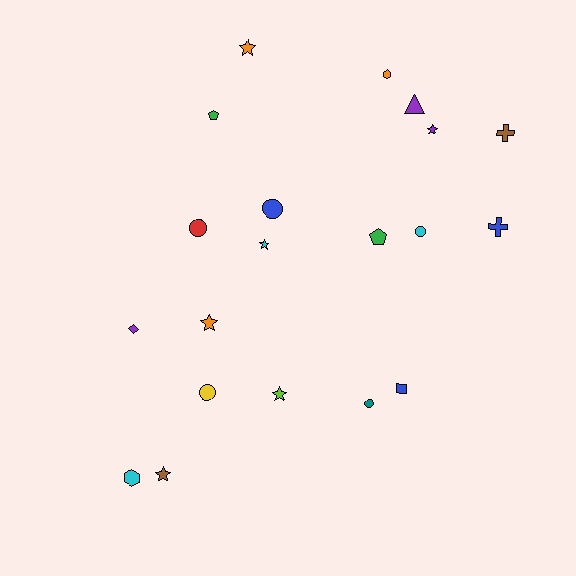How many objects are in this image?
There are 20 objects.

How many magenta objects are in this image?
There are no magenta objects.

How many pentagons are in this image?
There are 2 pentagons.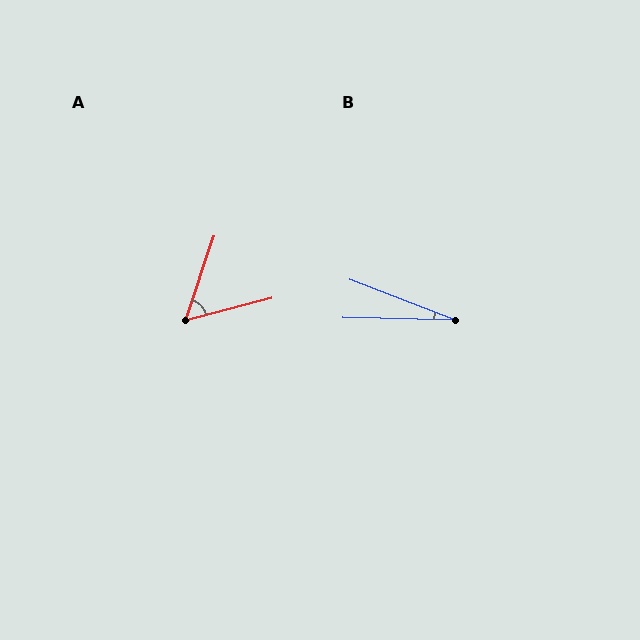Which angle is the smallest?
B, at approximately 20 degrees.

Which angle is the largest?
A, at approximately 57 degrees.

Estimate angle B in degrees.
Approximately 20 degrees.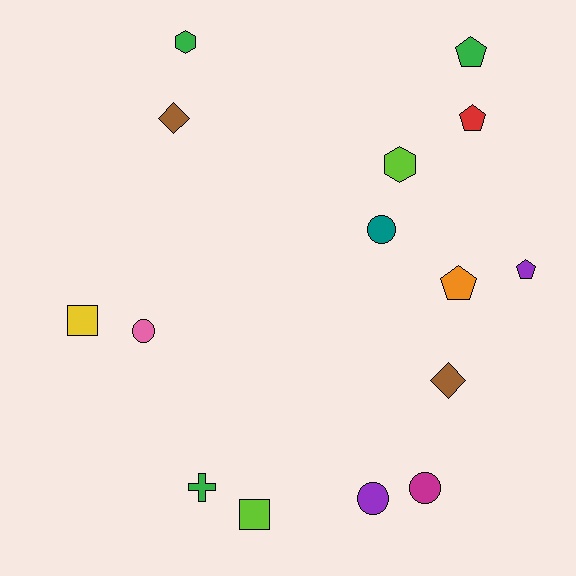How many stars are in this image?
There are no stars.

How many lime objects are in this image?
There are 2 lime objects.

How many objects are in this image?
There are 15 objects.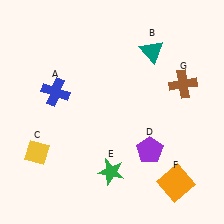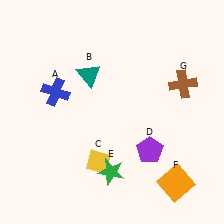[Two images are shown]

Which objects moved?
The objects that moved are: the teal triangle (B), the yellow diamond (C).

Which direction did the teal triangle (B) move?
The teal triangle (B) moved left.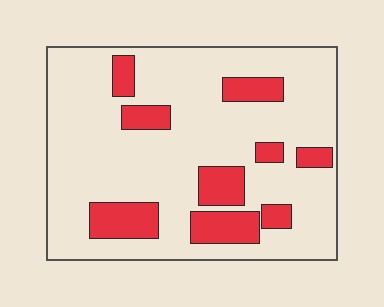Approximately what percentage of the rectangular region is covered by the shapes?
Approximately 20%.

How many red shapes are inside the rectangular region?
9.